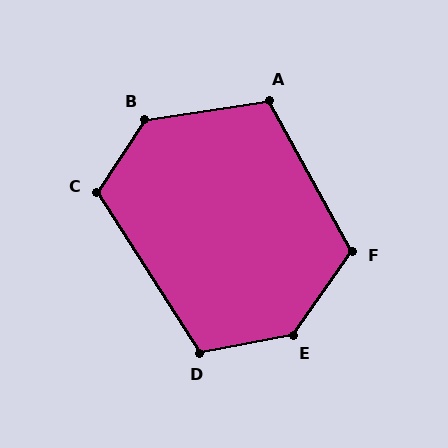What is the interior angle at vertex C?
Approximately 114 degrees (obtuse).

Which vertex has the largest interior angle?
E, at approximately 136 degrees.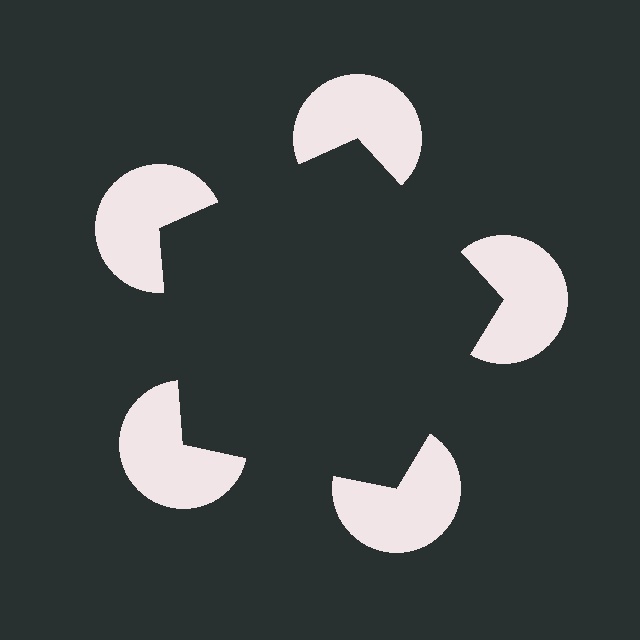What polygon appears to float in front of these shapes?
An illusory pentagon — its edges are inferred from the aligned wedge cuts in the pac-man discs, not physically drawn.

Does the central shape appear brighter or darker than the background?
It typically appears slightly darker than the background, even though no actual brightness change is drawn.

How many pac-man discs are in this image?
There are 5 — one at each vertex of the illusory pentagon.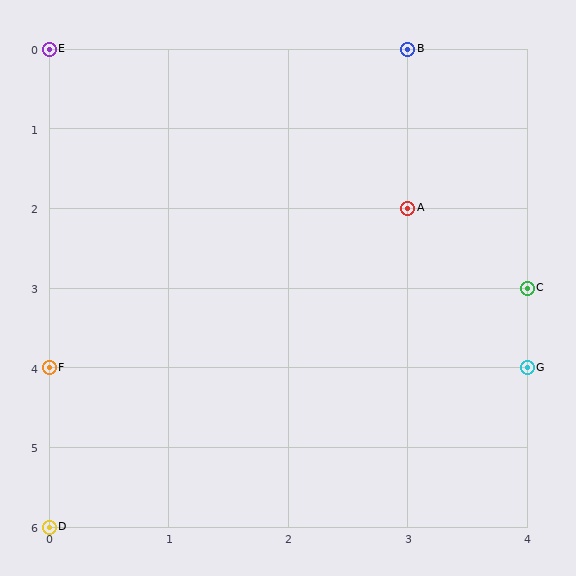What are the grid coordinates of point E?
Point E is at grid coordinates (0, 0).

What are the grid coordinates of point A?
Point A is at grid coordinates (3, 2).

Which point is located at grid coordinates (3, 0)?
Point B is at (3, 0).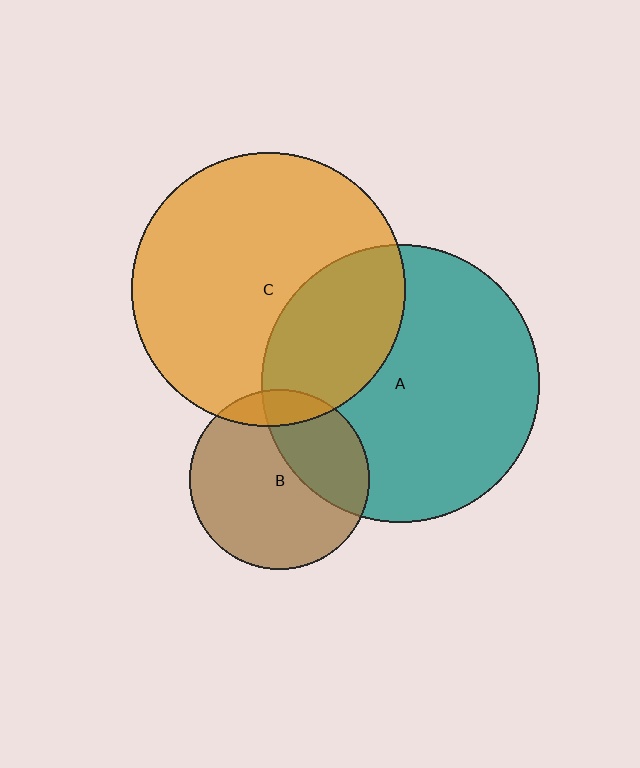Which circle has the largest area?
Circle A (teal).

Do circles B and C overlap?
Yes.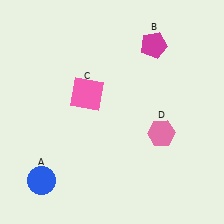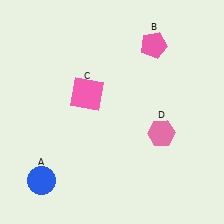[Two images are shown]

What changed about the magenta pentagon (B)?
In Image 1, B is magenta. In Image 2, it changed to pink.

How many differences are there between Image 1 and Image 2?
There is 1 difference between the two images.